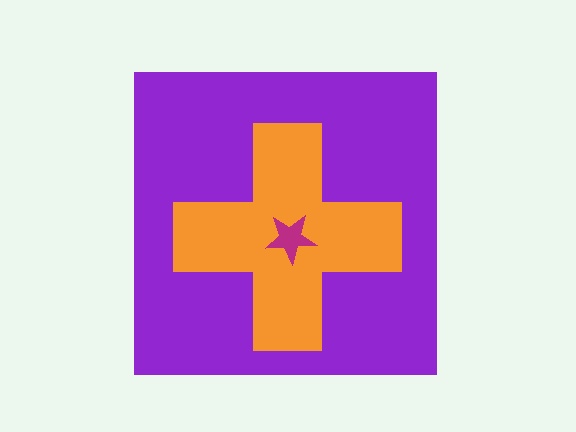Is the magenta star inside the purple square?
Yes.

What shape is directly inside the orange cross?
The magenta star.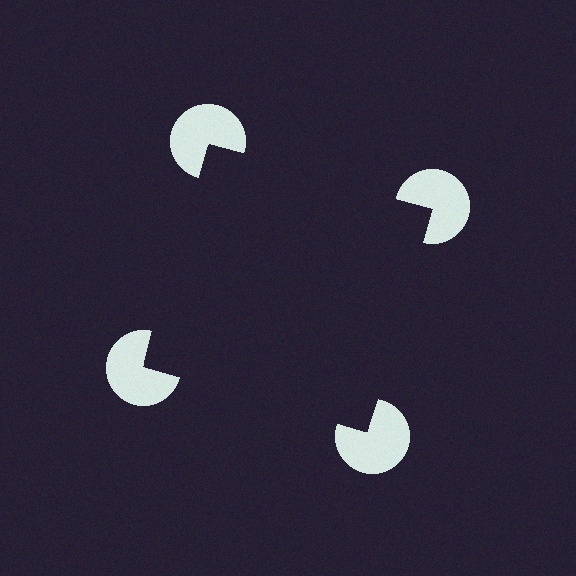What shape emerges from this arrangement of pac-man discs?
An illusory square — its edges are inferred from the aligned wedge cuts in the pac-man discs, not physically drawn.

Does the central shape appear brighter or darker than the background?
It typically appears slightly darker than the background, even though no actual brightness change is drawn.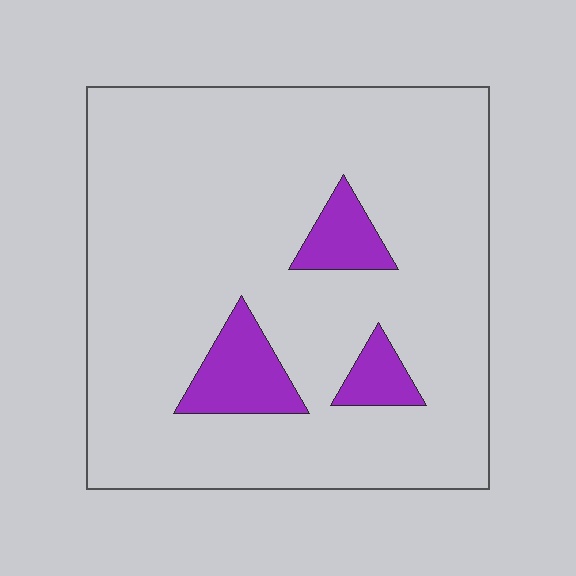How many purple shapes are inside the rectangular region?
3.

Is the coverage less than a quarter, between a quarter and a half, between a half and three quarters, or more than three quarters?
Less than a quarter.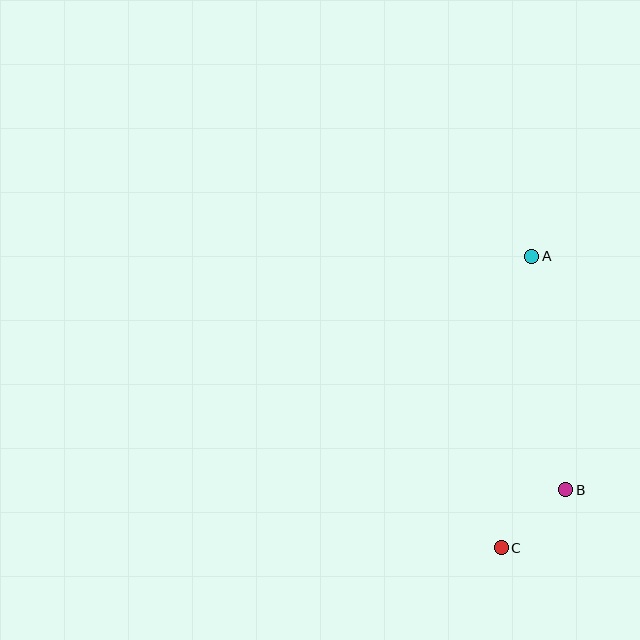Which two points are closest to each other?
Points B and C are closest to each other.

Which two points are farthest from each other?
Points A and C are farthest from each other.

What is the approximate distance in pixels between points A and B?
The distance between A and B is approximately 236 pixels.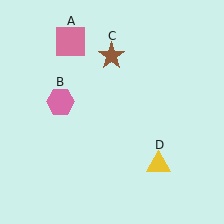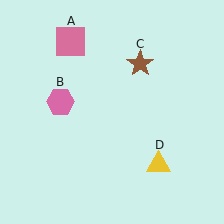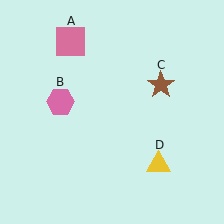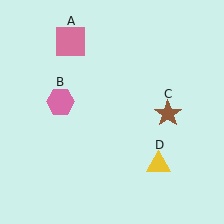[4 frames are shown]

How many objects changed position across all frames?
1 object changed position: brown star (object C).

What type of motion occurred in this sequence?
The brown star (object C) rotated clockwise around the center of the scene.